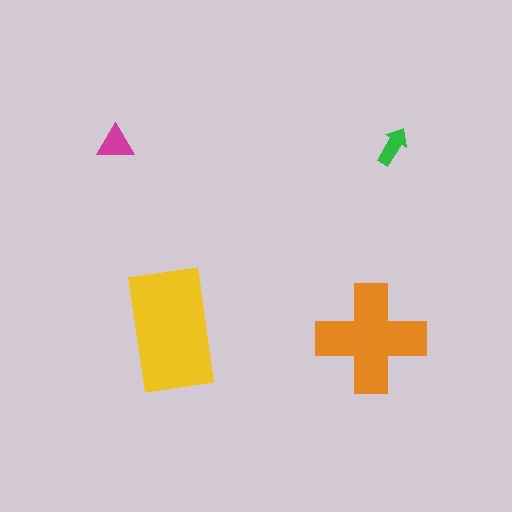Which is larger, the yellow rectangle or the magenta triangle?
The yellow rectangle.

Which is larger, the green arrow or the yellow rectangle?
The yellow rectangle.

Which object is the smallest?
The green arrow.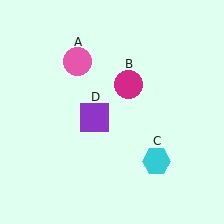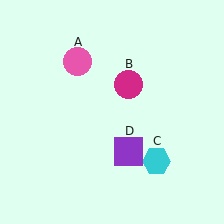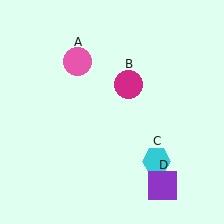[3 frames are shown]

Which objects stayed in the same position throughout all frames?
Pink circle (object A) and magenta circle (object B) and cyan hexagon (object C) remained stationary.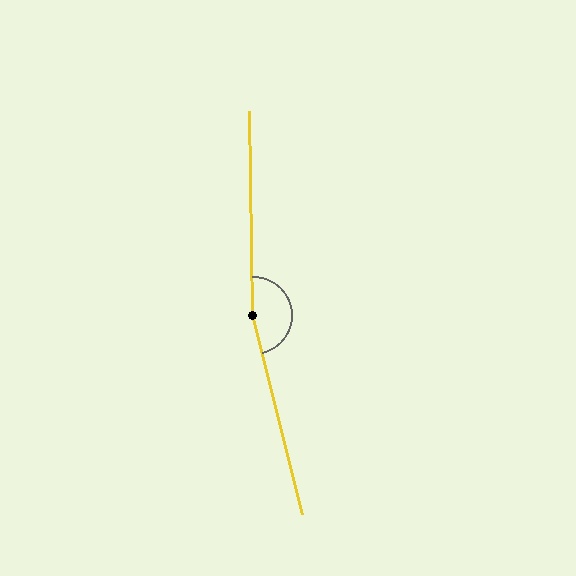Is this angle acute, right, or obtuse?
It is obtuse.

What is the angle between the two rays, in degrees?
Approximately 167 degrees.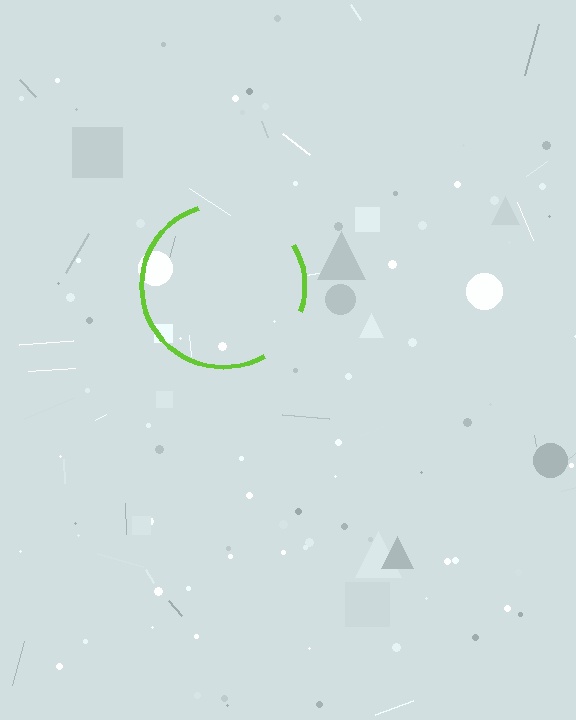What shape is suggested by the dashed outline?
The dashed outline suggests a circle.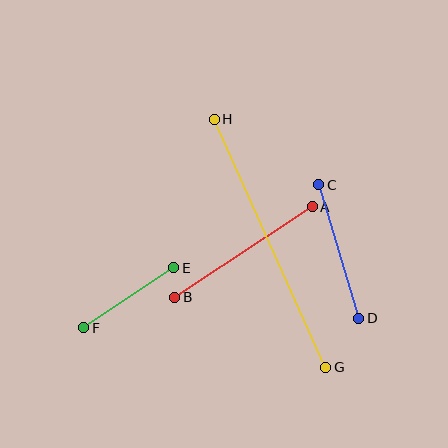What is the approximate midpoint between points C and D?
The midpoint is at approximately (339, 251) pixels.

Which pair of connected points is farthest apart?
Points G and H are farthest apart.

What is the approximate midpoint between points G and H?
The midpoint is at approximately (270, 243) pixels.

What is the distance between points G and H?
The distance is approximately 272 pixels.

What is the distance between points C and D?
The distance is approximately 139 pixels.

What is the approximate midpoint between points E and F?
The midpoint is at approximately (129, 298) pixels.